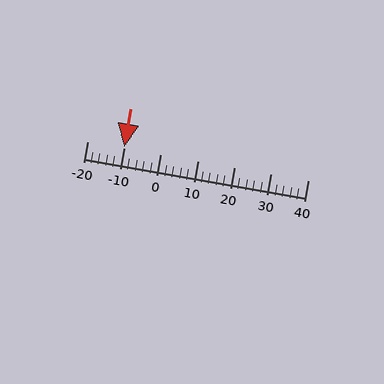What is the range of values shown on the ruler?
The ruler shows values from -20 to 40.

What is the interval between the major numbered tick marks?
The major tick marks are spaced 10 units apart.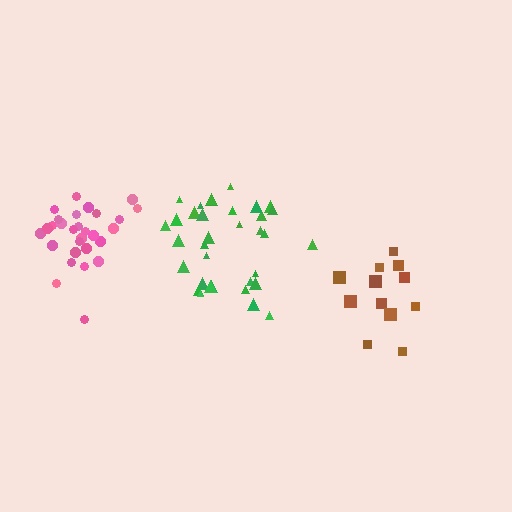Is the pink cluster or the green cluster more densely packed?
Pink.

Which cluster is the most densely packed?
Pink.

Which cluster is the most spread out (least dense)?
Brown.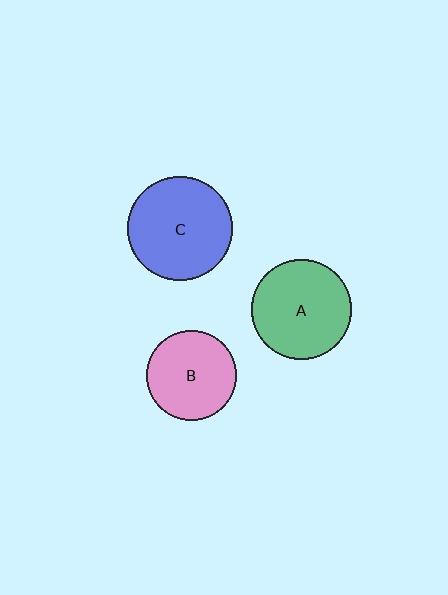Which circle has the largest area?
Circle C (blue).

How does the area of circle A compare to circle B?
Approximately 1.2 times.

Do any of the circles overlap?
No, none of the circles overlap.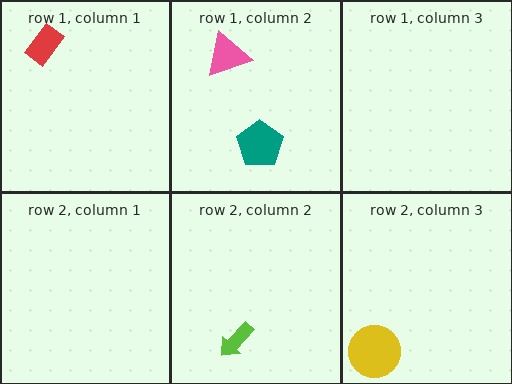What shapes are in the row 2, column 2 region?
The lime arrow.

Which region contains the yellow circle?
The row 2, column 3 region.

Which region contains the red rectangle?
The row 1, column 1 region.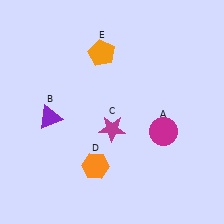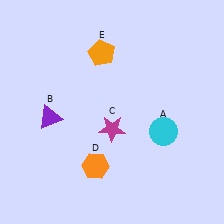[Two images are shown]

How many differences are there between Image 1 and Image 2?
There is 1 difference between the two images.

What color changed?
The circle (A) changed from magenta in Image 1 to cyan in Image 2.